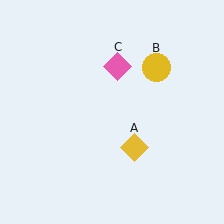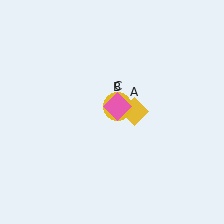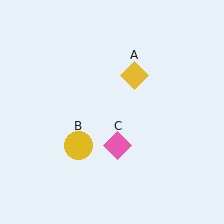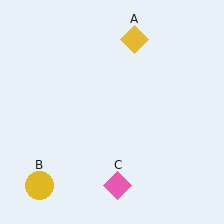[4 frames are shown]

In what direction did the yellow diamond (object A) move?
The yellow diamond (object A) moved up.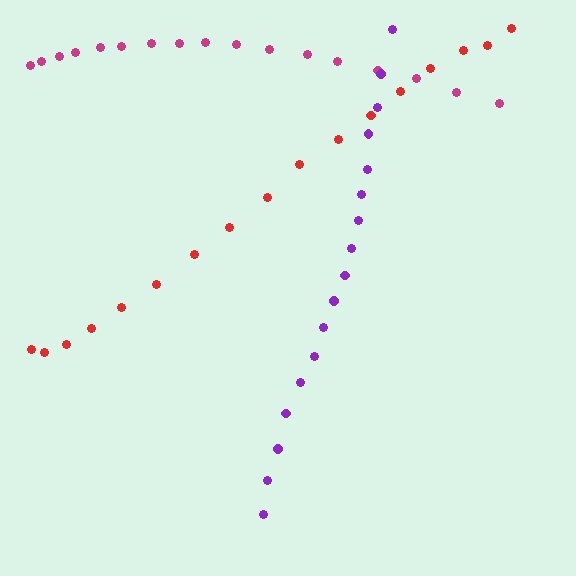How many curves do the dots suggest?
There are 3 distinct paths.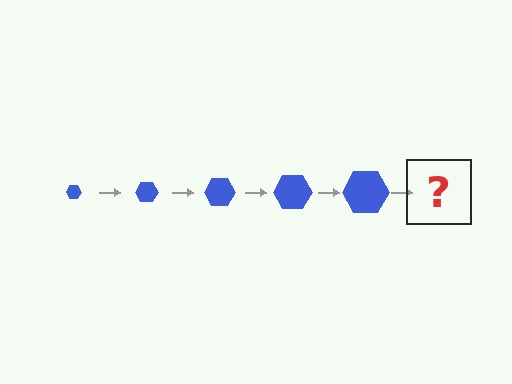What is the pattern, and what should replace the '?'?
The pattern is that the hexagon gets progressively larger each step. The '?' should be a blue hexagon, larger than the previous one.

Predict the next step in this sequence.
The next step is a blue hexagon, larger than the previous one.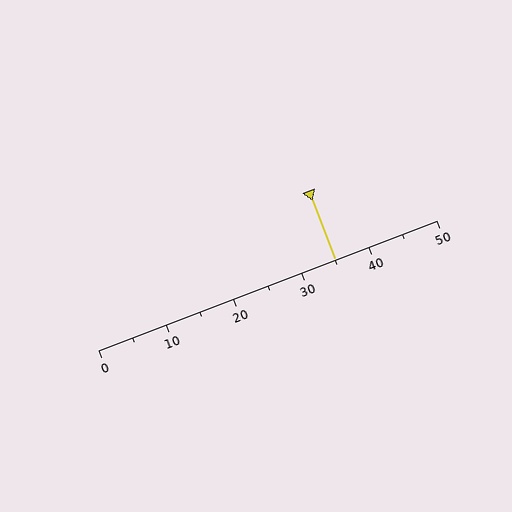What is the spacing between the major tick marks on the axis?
The major ticks are spaced 10 apart.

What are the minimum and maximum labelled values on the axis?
The axis runs from 0 to 50.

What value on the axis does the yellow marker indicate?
The marker indicates approximately 35.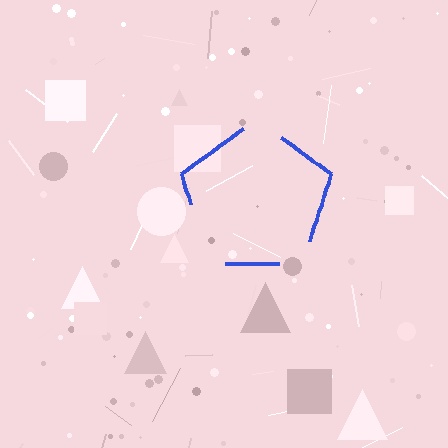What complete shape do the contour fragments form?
The contour fragments form a pentagon.